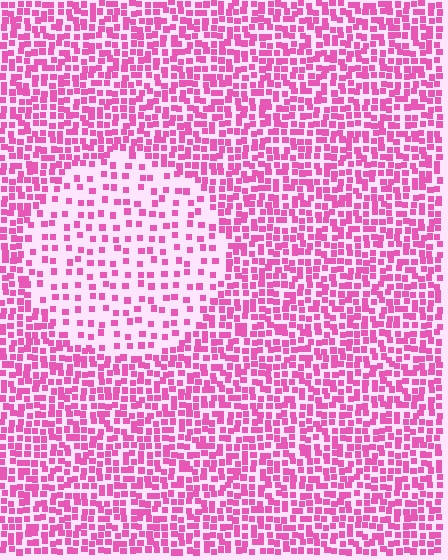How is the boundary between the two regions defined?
The boundary is defined by a change in element density (approximately 2.3x ratio). All elements are the same color, size, and shape.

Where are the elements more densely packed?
The elements are more densely packed outside the circle boundary.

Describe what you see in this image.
The image contains small pink elements arranged at two different densities. A circle-shaped region is visible where the elements are less densely packed than the surrounding area.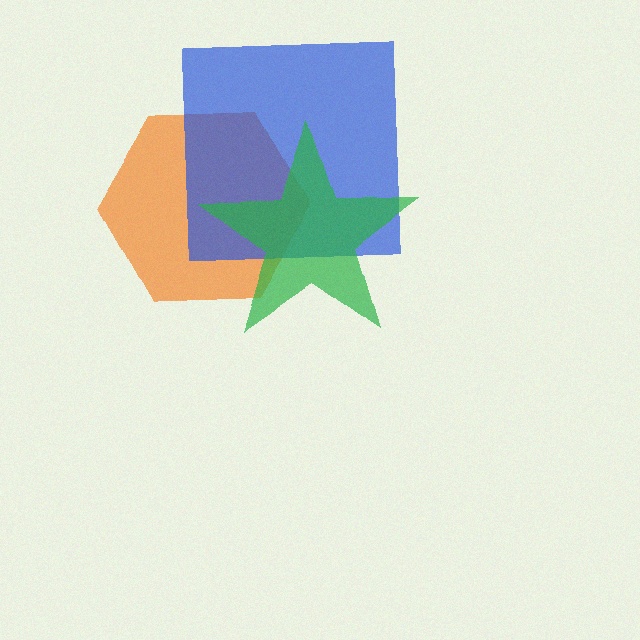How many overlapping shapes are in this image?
There are 3 overlapping shapes in the image.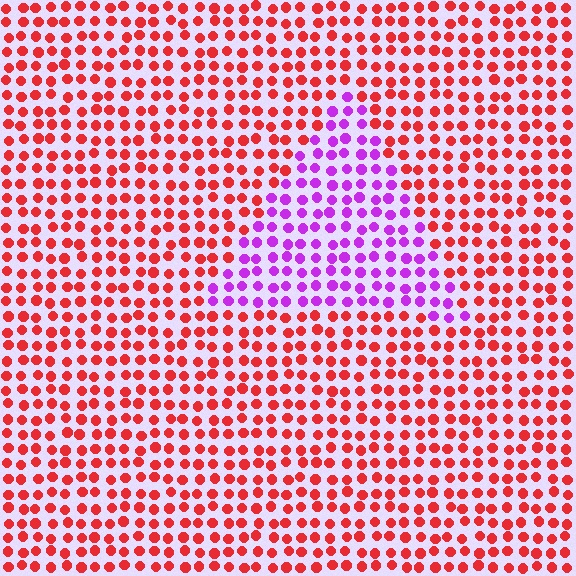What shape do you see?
I see a triangle.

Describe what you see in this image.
The image is filled with small red elements in a uniform arrangement. A triangle-shaped region is visible where the elements are tinted to a slightly different hue, forming a subtle color boundary.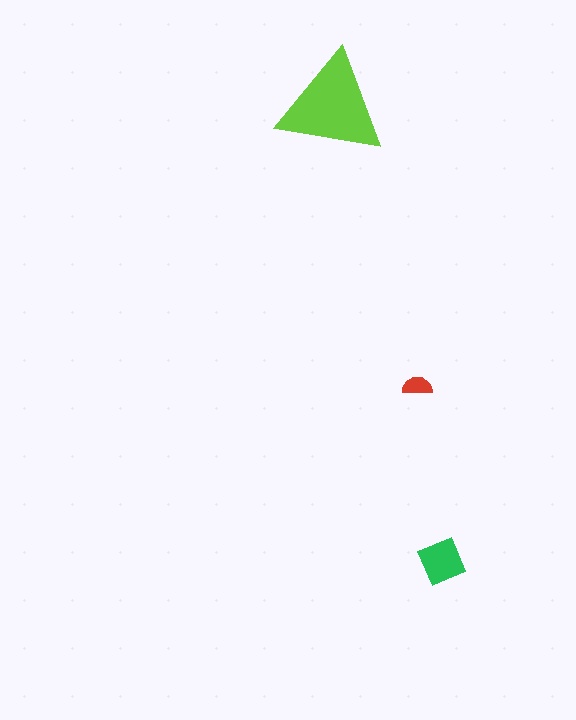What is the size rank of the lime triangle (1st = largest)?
1st.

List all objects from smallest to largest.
The red semicircle, the green diamond, the lime triangle.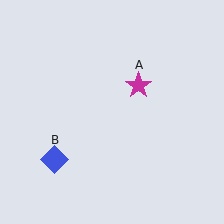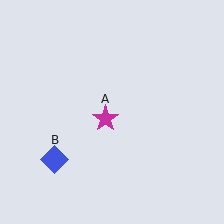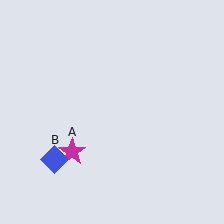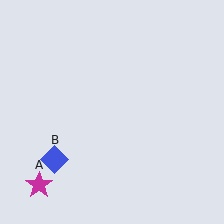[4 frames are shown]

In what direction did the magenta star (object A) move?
The magenta star (object A) moved down and to the left.